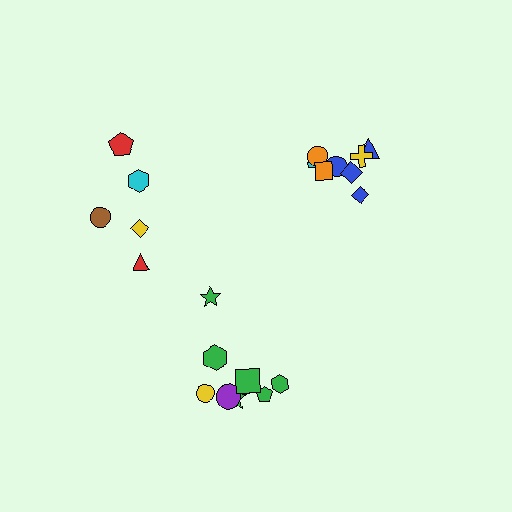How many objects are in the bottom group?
There are 8 objects.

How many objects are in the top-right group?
There are 8 objects.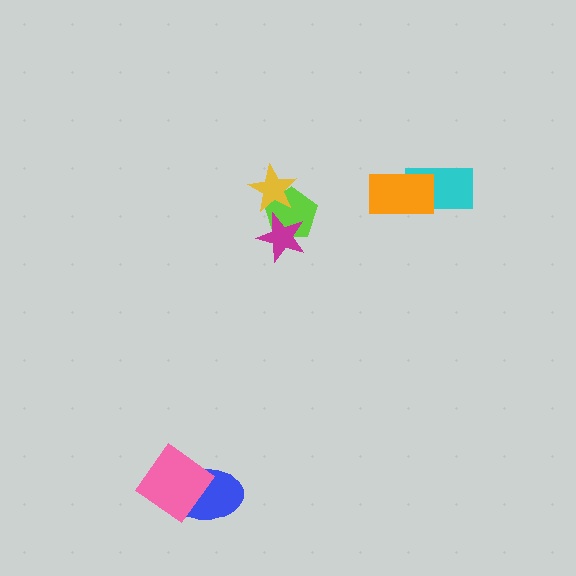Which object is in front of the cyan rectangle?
The orange rectangle is in front of the cyan rectangle.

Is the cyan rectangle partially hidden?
Yes, it is partially covered by another shape.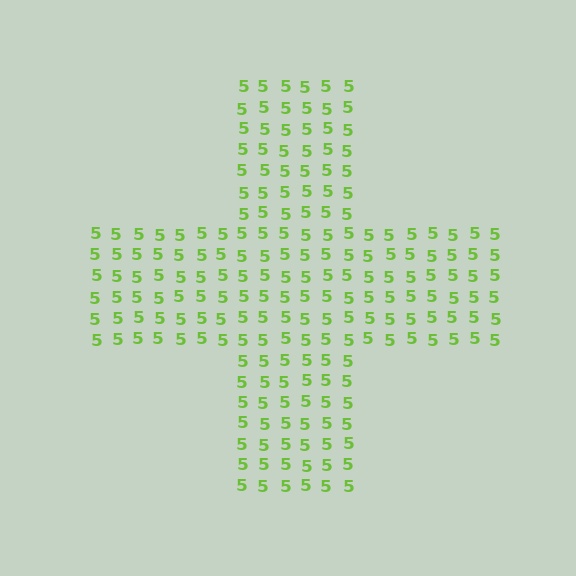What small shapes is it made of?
It is made of small digit 5's.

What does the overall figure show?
The overall figure shows a cross.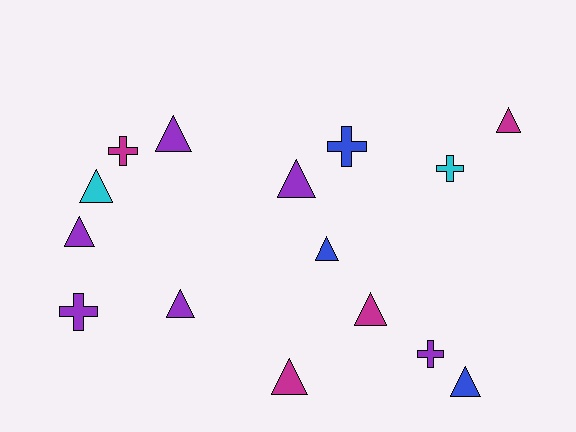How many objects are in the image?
There are 15 objects.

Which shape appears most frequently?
Triangle, with 10 objects.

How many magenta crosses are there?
There is 1 magenta cross.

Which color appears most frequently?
Purple, with 6 objects.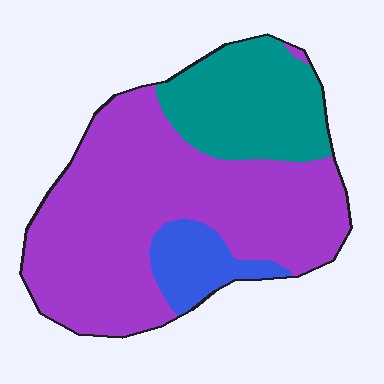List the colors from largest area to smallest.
From largest to smallest: purple, teal, blue.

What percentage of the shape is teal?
Teal covers around 25% of the shape.